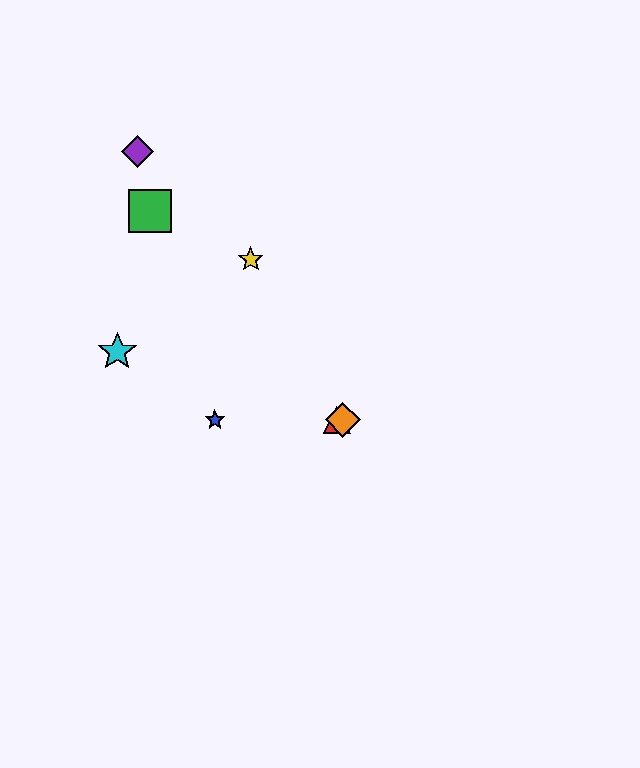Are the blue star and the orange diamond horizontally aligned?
Yes, both are at y≈420.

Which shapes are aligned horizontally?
The red triangle, the blue star, the orange diamond are aligned horizontally.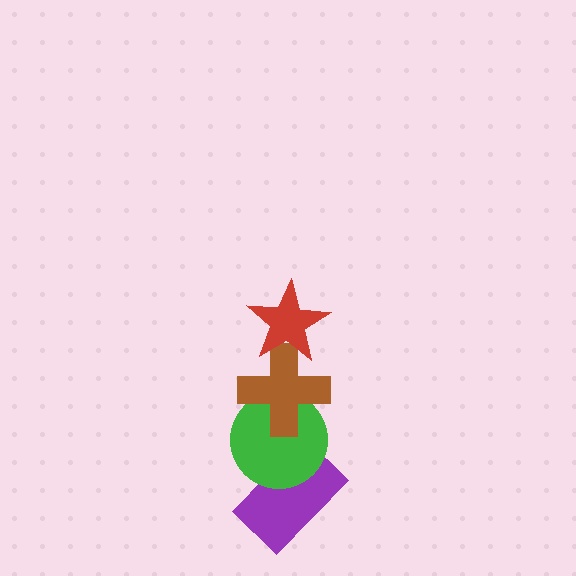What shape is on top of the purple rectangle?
The green circle is on top of the purple rectangle.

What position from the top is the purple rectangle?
The purple rectangle is 4th from the top.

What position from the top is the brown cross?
The brown cross is 2nd from the top.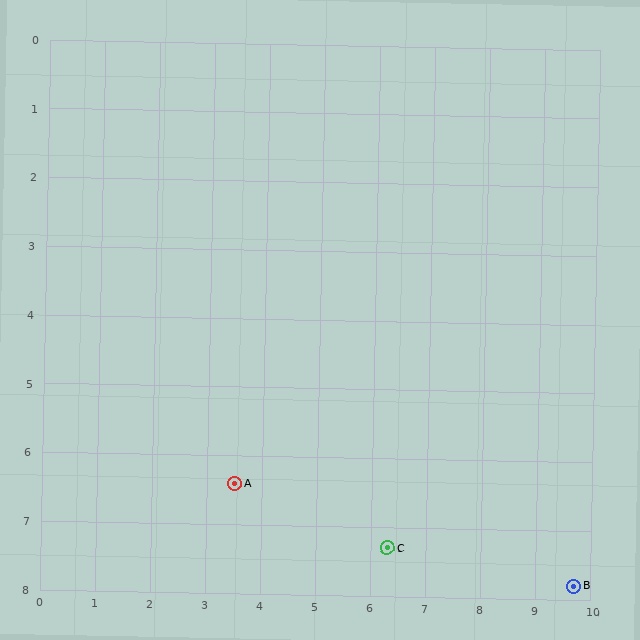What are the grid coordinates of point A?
Point A is at approximately (3.5, 6.4).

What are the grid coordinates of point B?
Point B is at approximately (9.7, 7.8).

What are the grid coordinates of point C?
Point C is at approximately (6.3, 7.3).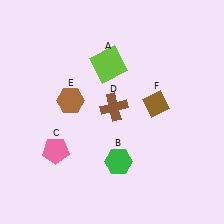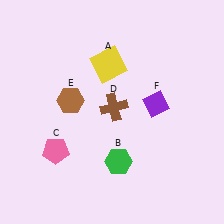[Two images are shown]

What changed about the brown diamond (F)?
In Image 1, F is brown. In Image 2, it changed to purple.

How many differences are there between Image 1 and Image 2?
There are 2 differences between the two images.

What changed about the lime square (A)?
In Image 1, A is lime. In Image 2, it changed to yellow.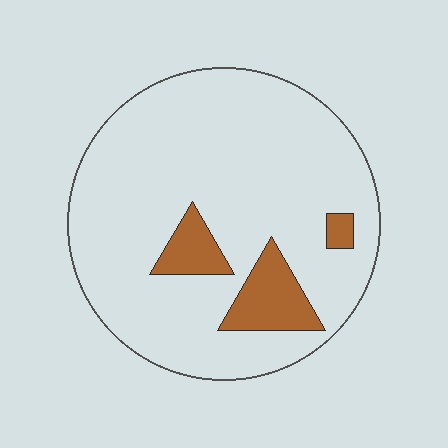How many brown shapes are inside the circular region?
3.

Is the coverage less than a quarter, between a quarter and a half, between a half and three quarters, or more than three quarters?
Less than a quarter.